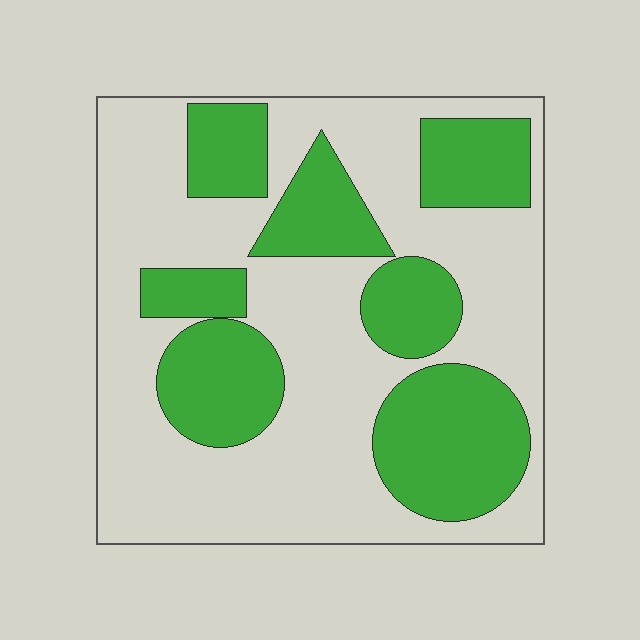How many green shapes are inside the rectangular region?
7.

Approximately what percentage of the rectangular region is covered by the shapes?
Approximately 35%.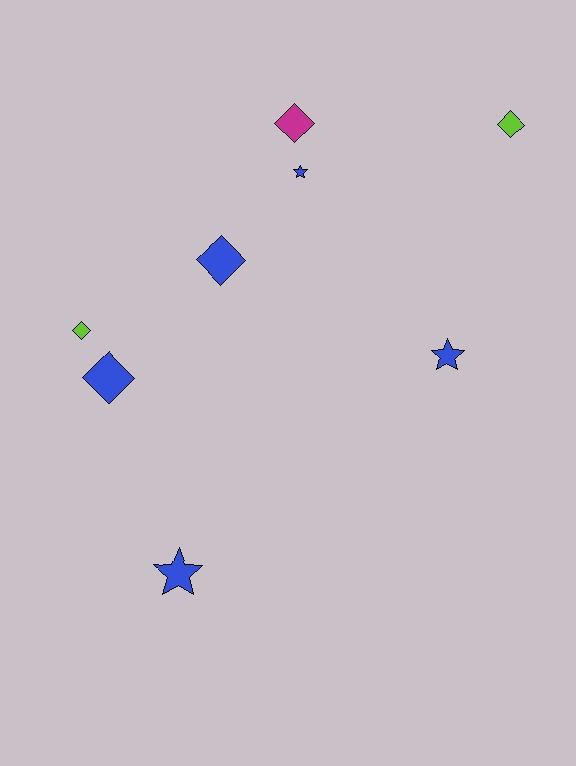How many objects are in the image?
There are 8 objects.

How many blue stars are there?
There are 3 blue stars.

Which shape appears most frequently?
Diamond, with 5 objects.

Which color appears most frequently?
Blue, with 5 objects.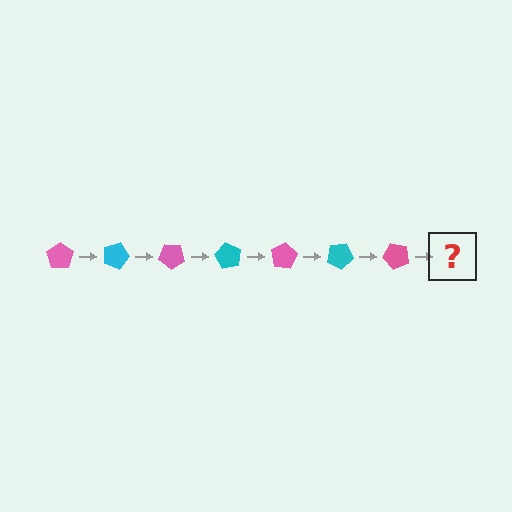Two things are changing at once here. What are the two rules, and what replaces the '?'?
The two rules are that it rotates 20 degrees each step and the color cycles through pink and cyan. The '?' should be a cyan pentagon, rotated 140 degrees from the start.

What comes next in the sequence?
The next element should be a cyan pentagon, rotated 140 degrees from the start.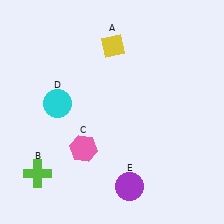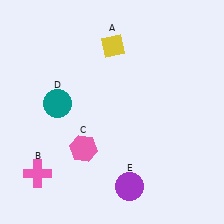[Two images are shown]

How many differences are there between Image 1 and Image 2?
There are 2 differences between the two images.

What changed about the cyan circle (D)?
In Image 1, D is cyan. In Image 2, it changed to teal.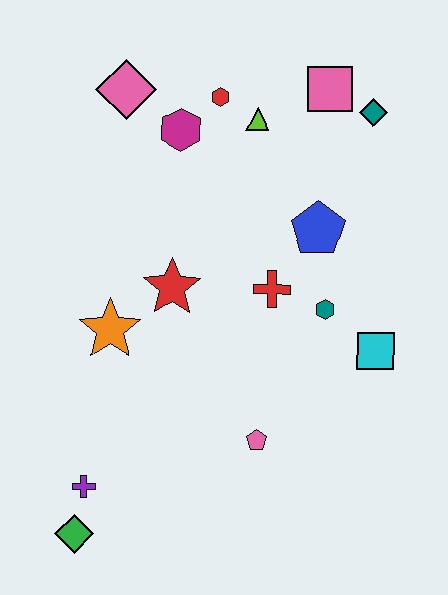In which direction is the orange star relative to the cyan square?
The orange star is to the left of the cyan square.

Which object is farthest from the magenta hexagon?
The green diamond is farthest from the magenta hexagon.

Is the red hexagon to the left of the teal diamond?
Yes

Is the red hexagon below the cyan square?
No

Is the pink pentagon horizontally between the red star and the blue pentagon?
Yes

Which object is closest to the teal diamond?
The pink square is closest to the teal diamond.